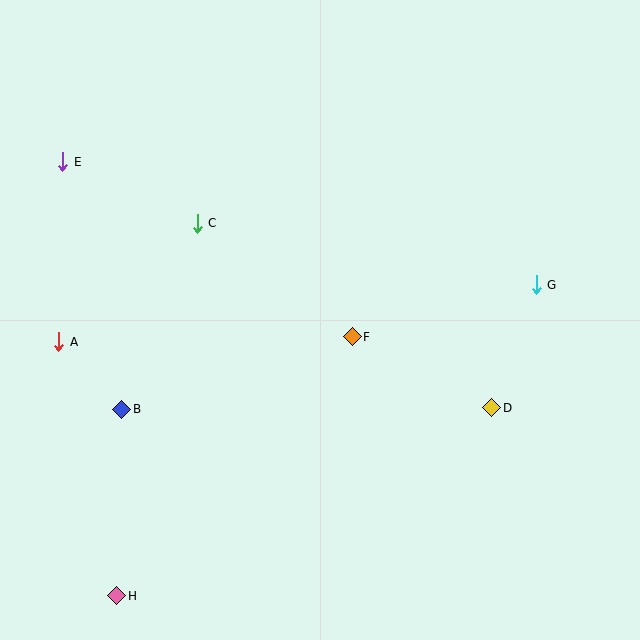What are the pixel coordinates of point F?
Point F is at (352, 337).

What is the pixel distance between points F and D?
The distance between F and D is 157 pixels.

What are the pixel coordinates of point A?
Point A is at (59, 342).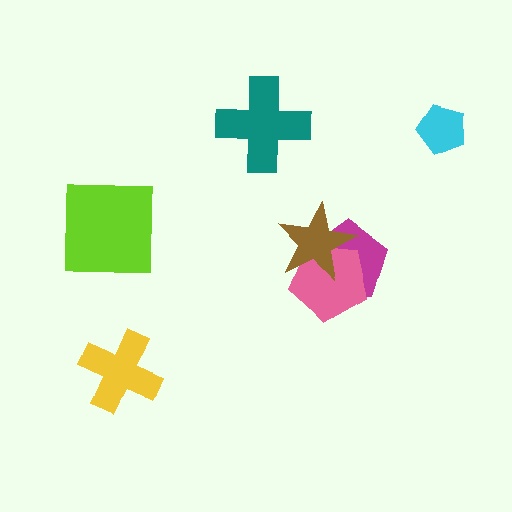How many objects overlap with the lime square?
0 objects overlap with the lime square.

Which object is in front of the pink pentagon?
The brown star is in front of the pink pentagon.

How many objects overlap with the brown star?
2 objects overlap with the brown star.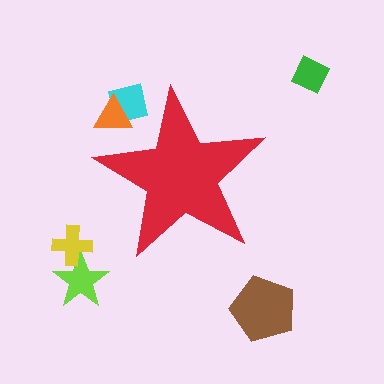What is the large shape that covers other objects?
A red star.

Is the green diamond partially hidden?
No, the green diamond is fully visible.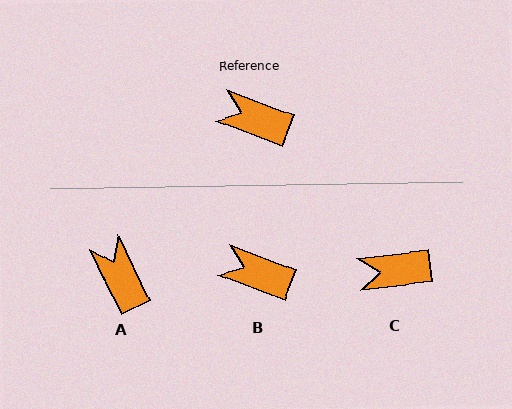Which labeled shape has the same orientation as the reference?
B.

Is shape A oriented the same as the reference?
No, it is off by about 43 degrees.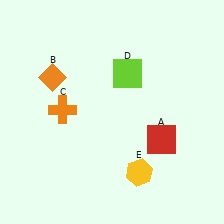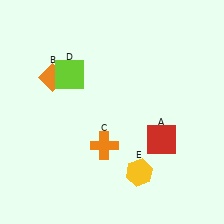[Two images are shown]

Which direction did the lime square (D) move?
The lime square (D) moved left.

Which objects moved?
The objects that moved are: the orange cross (C), the lime square (D).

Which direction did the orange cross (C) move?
The orange cross (C) moved right.